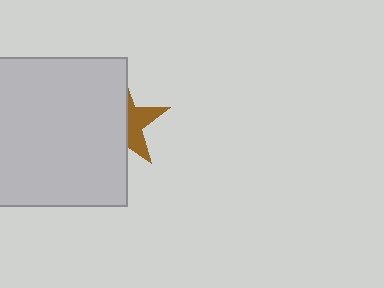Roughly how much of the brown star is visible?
A small part of it is visible (roughly 38%).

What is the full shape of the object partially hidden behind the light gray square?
The partially hidden object is a brown star.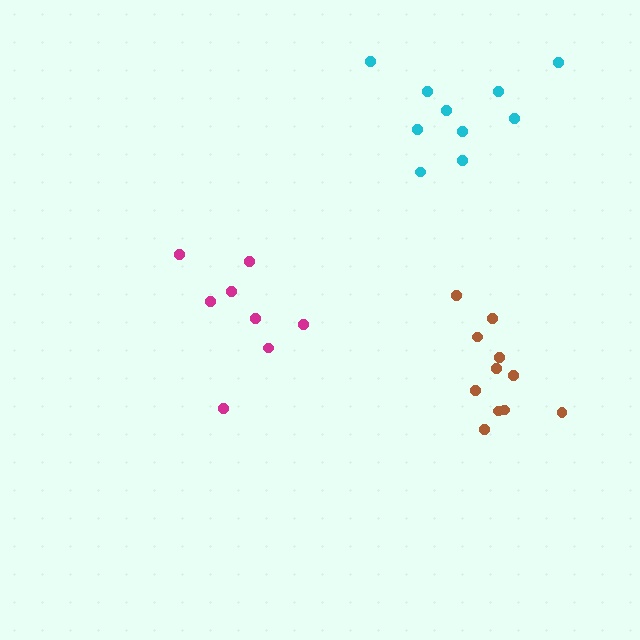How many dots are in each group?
Group 1: 8 dots, Group 2: 10 dots, Group 3: 11 dots (29 total).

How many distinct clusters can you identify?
There are 3 distinct clusters.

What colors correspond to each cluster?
The clusters are colored: magenta, cyan, brown.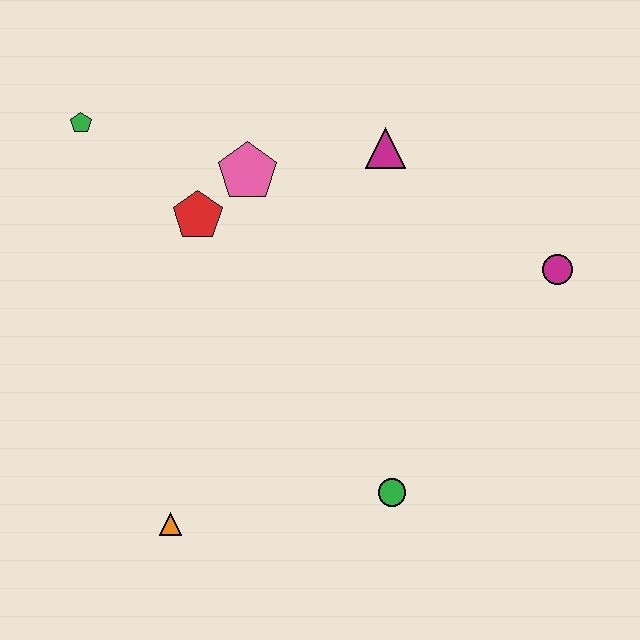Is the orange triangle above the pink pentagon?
No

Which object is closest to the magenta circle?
The magenta triangle is closest to the magenta circle.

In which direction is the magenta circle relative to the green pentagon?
The magenta circle is to the right of the green pentagon.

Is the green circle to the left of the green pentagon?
No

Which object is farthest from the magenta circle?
The green pentagon is farthest from the magenta circle.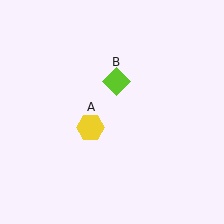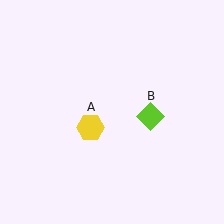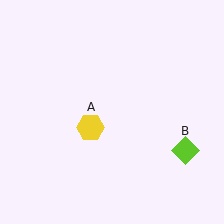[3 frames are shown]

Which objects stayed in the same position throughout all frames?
Yellow hexagon (object A) remained stationary.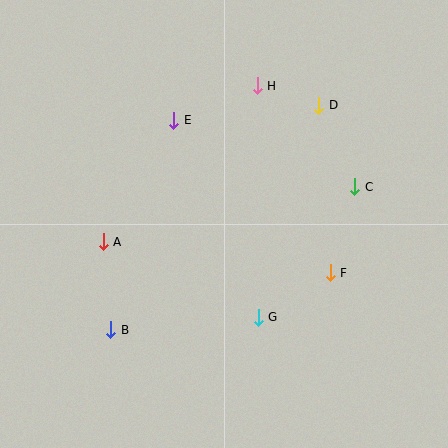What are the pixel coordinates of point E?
Point E is at (174, 120).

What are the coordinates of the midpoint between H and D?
The midpoint between H and D is at (288, 96).